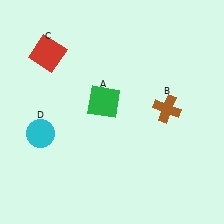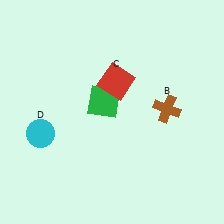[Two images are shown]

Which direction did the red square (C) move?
The red square (C) moved right.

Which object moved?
The red square (C) moved right.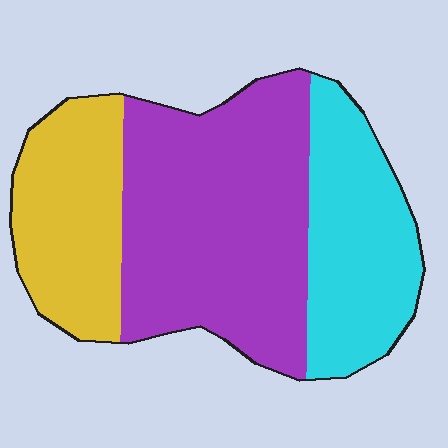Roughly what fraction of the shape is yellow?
Yellow takes up less than a quarter of the shape.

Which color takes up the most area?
Purple, at roughly 50%.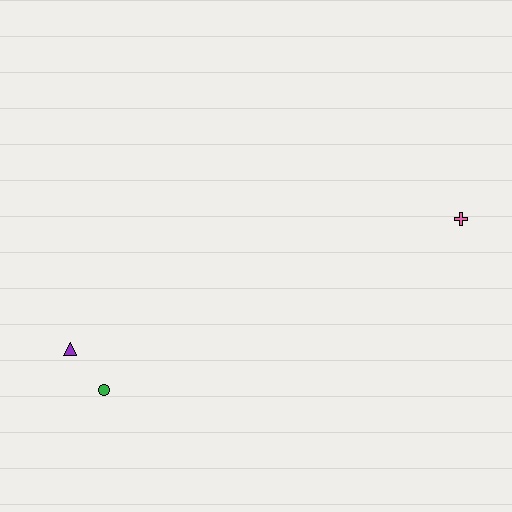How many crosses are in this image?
There is 1 cross.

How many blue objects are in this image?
There are no blue objects.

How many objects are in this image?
There are 3 objects.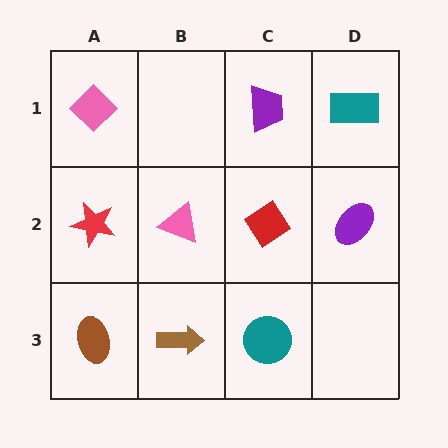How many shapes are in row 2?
4 shapes.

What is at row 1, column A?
A pink diamond.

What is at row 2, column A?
A red star.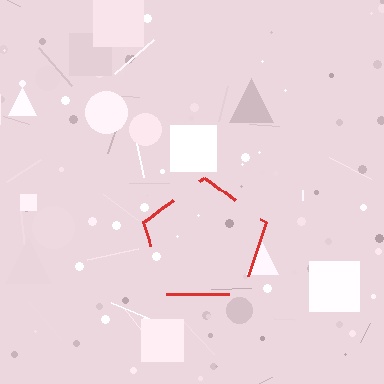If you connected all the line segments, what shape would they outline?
They would outline a pentagon.